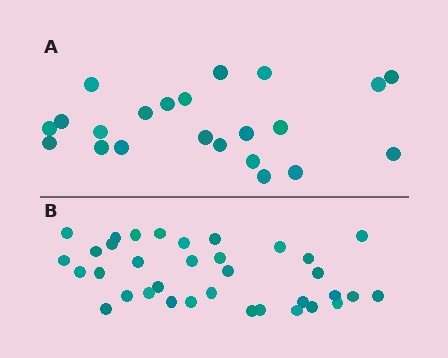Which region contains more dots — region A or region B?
Region B (the bottom region) has more dots.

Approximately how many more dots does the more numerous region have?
Region B has approximately 15 more dots than region A.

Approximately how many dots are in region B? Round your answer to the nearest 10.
About 40 dots. (The exact count is 35, which rounds to 40.)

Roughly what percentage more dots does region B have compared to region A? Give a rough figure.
About 60% more.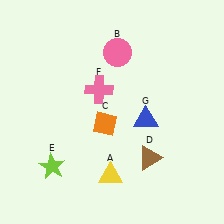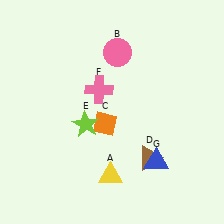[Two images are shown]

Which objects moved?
The objects that moved are: the lime star (E), the blue triangle (G).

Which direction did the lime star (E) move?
The lime star (E) moved up.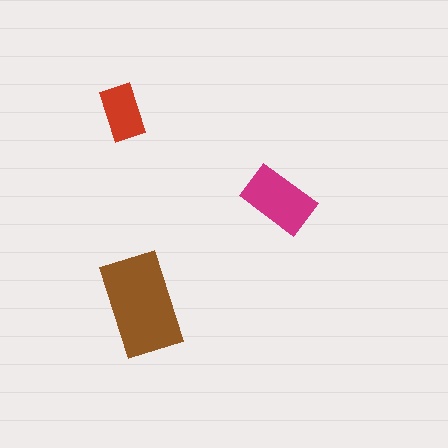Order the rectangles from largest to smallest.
the brown one, the magenta one, the red one.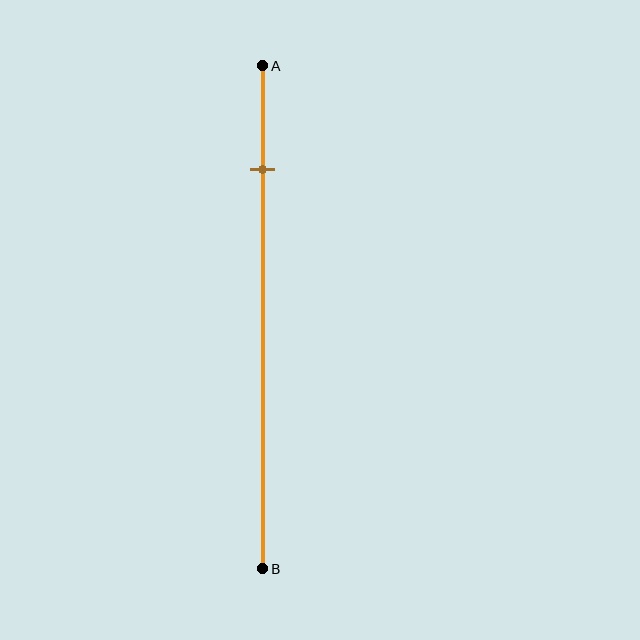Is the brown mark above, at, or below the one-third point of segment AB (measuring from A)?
The brown mark is above the one-third point of segment AB.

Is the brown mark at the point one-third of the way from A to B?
No, the mark is at about 20% from A, not at the 33% one-third point.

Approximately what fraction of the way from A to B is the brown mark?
The brown mark is approximately 20% of the way from A to B.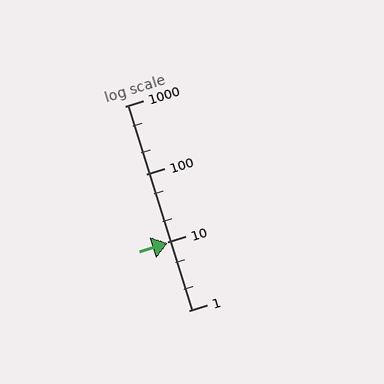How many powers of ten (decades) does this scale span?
The scale spans 3 decades, from 1 to 1000.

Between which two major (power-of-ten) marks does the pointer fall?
The pointer is between 1 and 10.